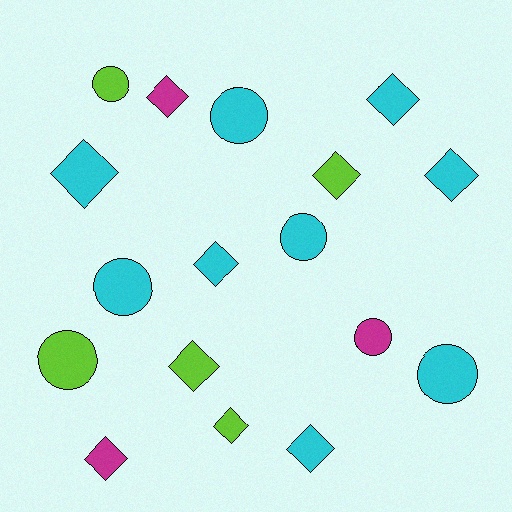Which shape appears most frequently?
Diamond, with 10 objects.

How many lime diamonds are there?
There are 3 lime diamonds.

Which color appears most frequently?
Cyan, with 9 objects.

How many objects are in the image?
There are 17 objects.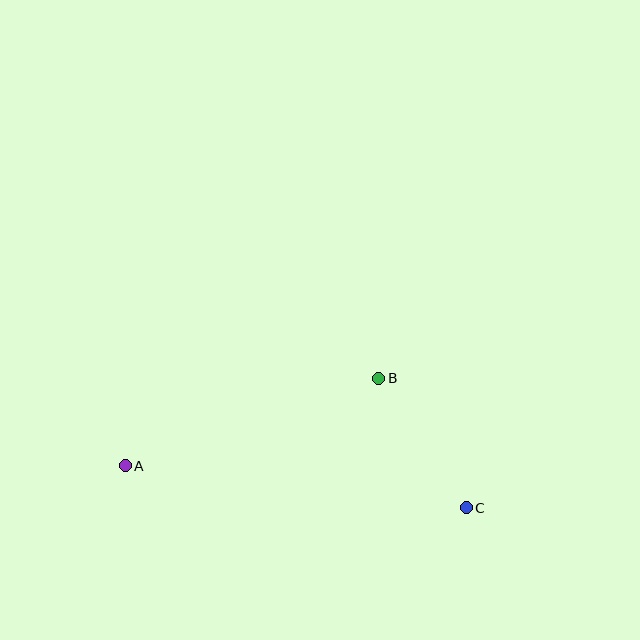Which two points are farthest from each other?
Points A and C are farthest from each other.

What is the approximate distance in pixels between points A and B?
The distance between A and B is approximately 268 pixels.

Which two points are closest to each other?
Points B and C are closest to each other.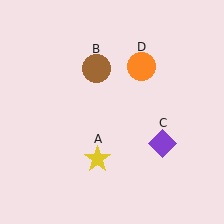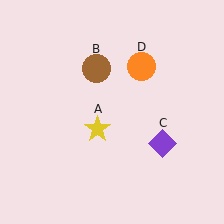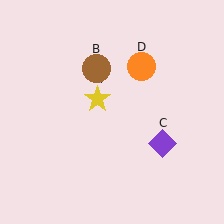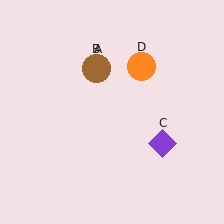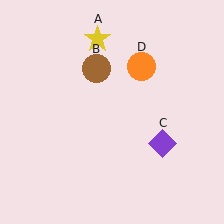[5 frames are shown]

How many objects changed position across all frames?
1 object changed position: yellow star (object A).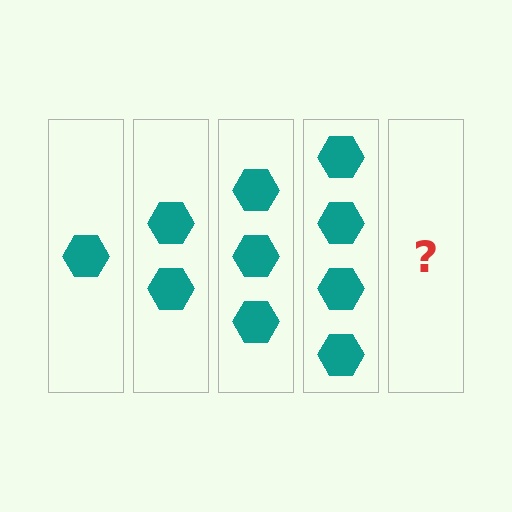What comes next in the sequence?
The next element should be 5 hexagons.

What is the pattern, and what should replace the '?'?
The pattern is that each step adds one more hexagon. The '?' should be 5 hexagons.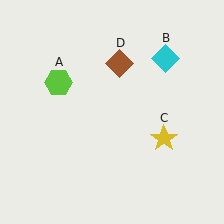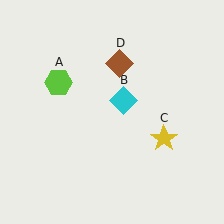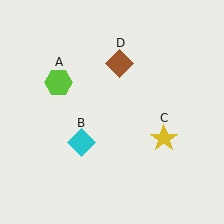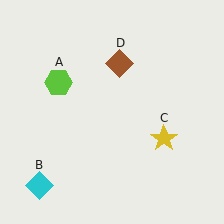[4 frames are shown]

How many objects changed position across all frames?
1 object changed position: cyan diamond (object B).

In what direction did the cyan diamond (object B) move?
The cyan diamond (object B) moved down and to the left.